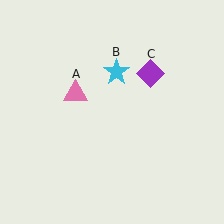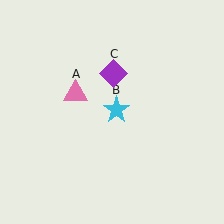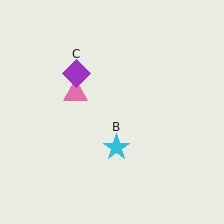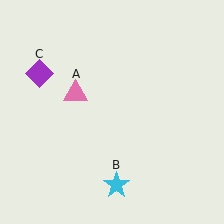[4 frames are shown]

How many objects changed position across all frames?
2 objects changed position: cyan star (object B), purple diamond (object C).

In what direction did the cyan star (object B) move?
The cyan star (object B) moved down.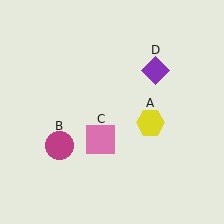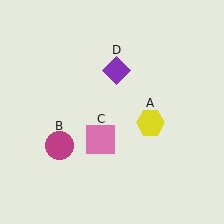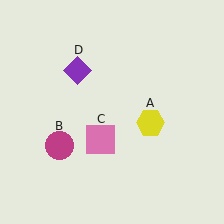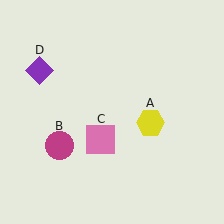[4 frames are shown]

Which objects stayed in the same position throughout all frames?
Yellow hexagon (object A) and magenta circle (object B) and pink square (object C) remained stationary.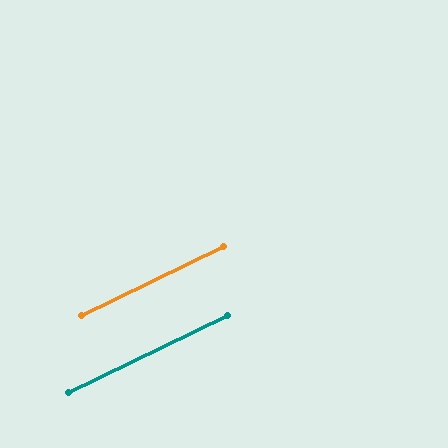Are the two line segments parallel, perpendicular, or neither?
Parallel — their directions differ by only 0.0°.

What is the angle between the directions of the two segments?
Approximately 0 degrees.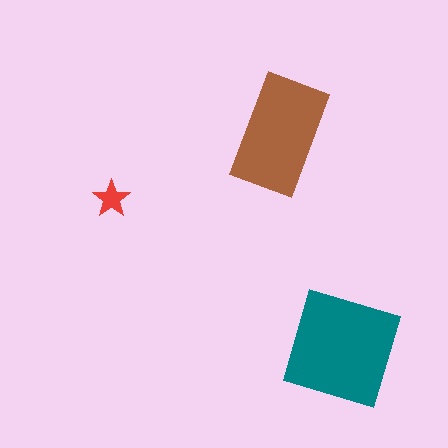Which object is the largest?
The teal square.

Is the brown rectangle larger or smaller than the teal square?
Smaller.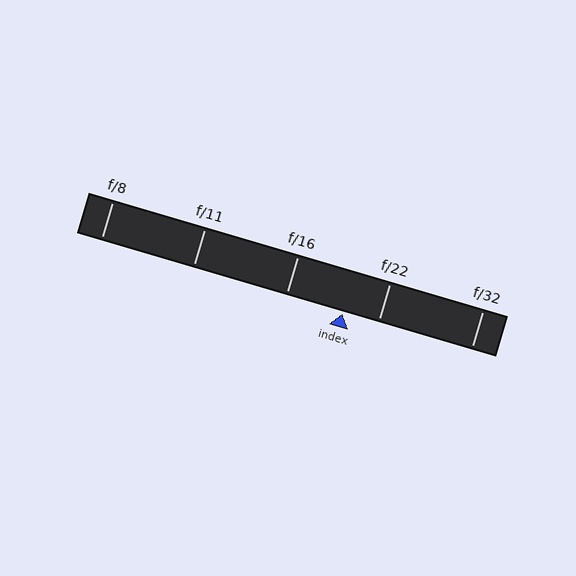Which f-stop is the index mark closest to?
The index mark is closest to f/22.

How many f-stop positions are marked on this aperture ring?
There are 5 f-stop positions marked.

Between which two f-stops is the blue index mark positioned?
The index mark is between f/16 and f/22.